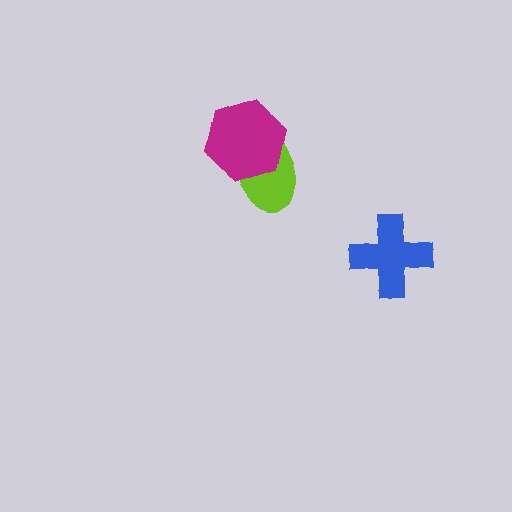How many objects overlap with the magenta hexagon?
1 object overlaps with the magenta hexagon.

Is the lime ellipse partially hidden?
Yes, it is partially covered by another shape.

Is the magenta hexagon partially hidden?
No, no other shape covers it.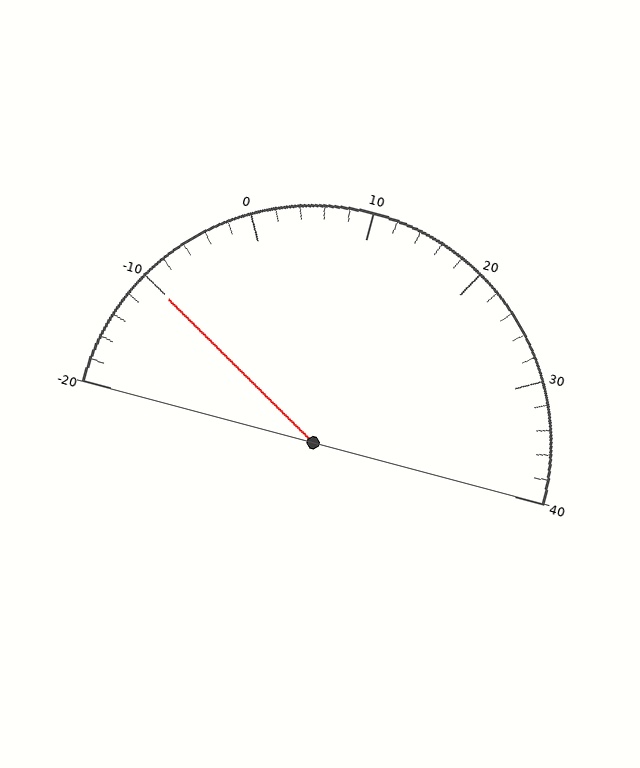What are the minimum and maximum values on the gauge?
The gauge ranges from -20 to 40.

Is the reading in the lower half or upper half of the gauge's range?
The reading is in the lower half of the range (-20 to 40).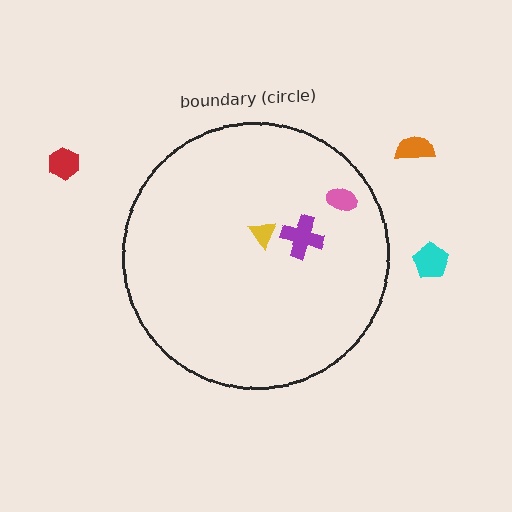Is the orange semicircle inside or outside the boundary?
Outside.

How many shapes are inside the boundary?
3 inside, 3 outside.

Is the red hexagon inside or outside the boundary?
Outside.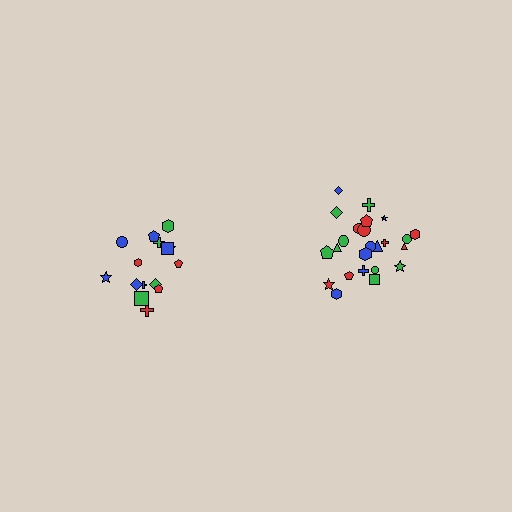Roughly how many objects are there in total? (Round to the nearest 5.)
Roughly 40 objects in total.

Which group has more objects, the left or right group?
The right group.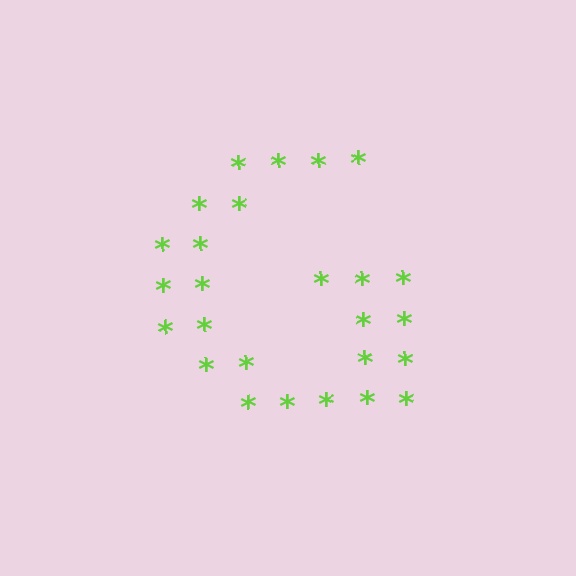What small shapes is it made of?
It is made of small asterisks.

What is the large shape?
The large shape is the letter G.